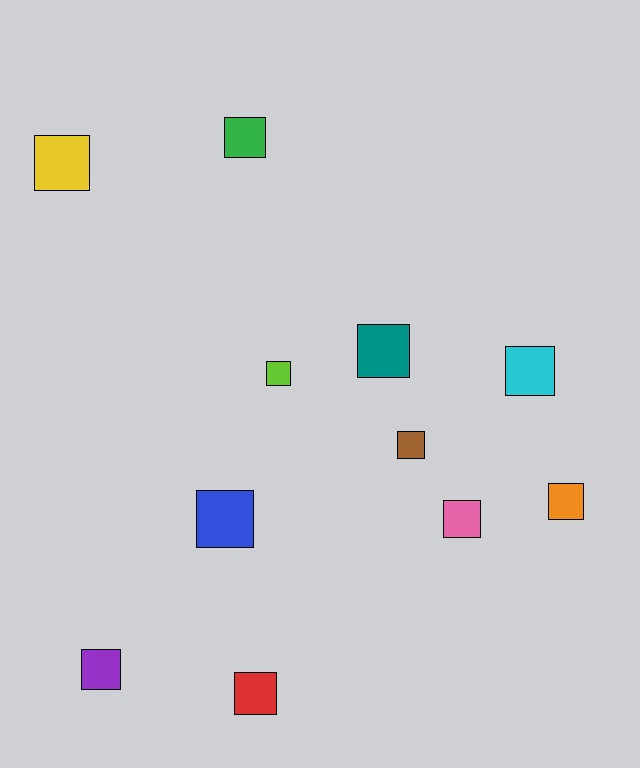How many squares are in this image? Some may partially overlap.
There are 11 squares.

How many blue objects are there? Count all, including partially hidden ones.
There is 1 blue object.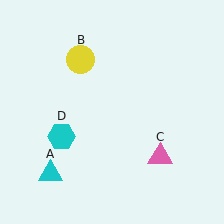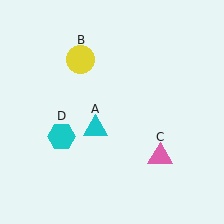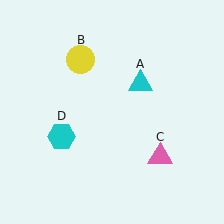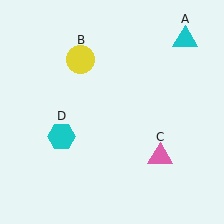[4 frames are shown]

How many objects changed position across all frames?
1 object changed position: cyan triangle (object A).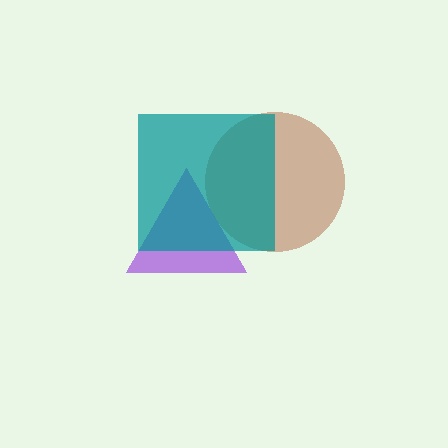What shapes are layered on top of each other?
The layered shapes are: a purple triangle, a brown circle, a teal square.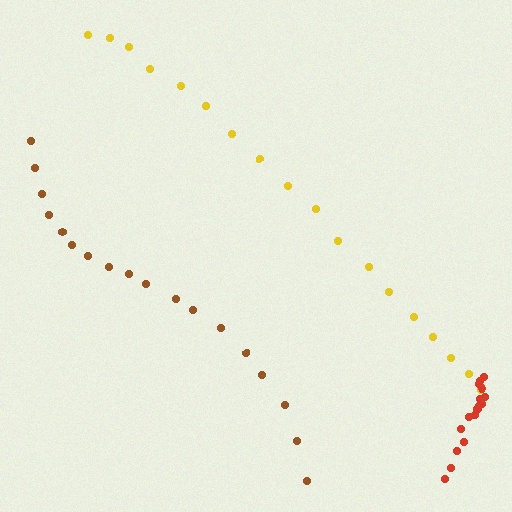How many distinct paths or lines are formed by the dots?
There are 3 distinct paths.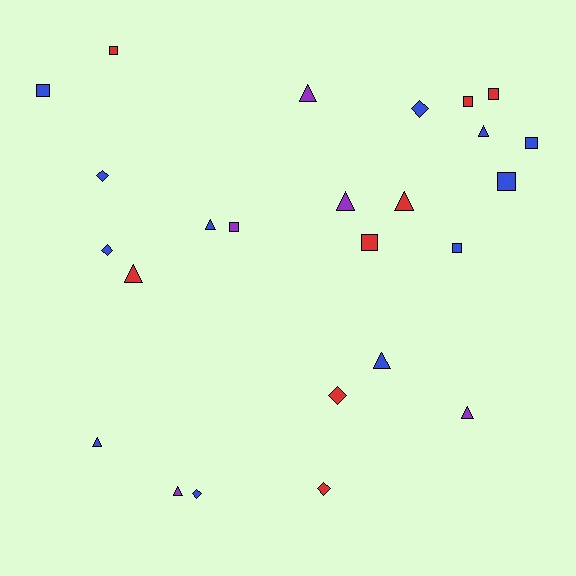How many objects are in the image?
There are 25 objects.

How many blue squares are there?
There are 4 blue squares.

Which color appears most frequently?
Blue, with 12 objects.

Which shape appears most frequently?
Triangle, with 10 objects.